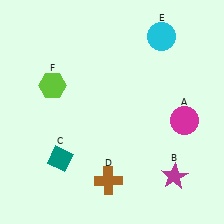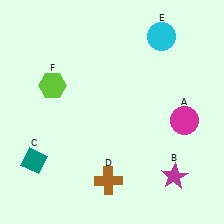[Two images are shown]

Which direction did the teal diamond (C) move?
The teal diamond (C) moved left.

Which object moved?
The teal diamond (C) moved left.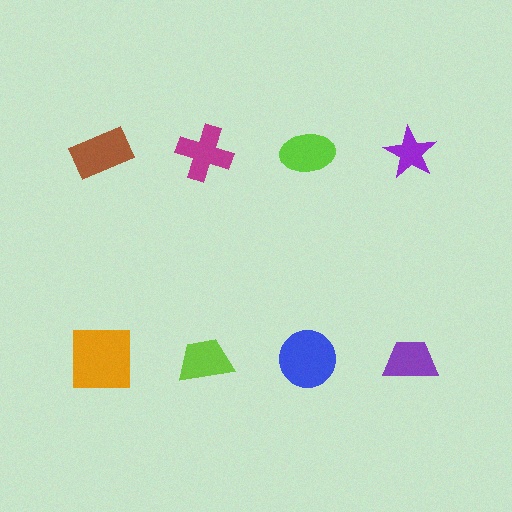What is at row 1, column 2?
A magenta cross.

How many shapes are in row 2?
4 shapes.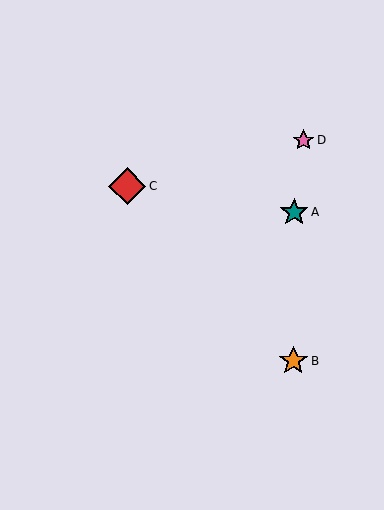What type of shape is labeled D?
Shape D is a pink star.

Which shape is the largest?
The red diamond (labeled C) is the largest.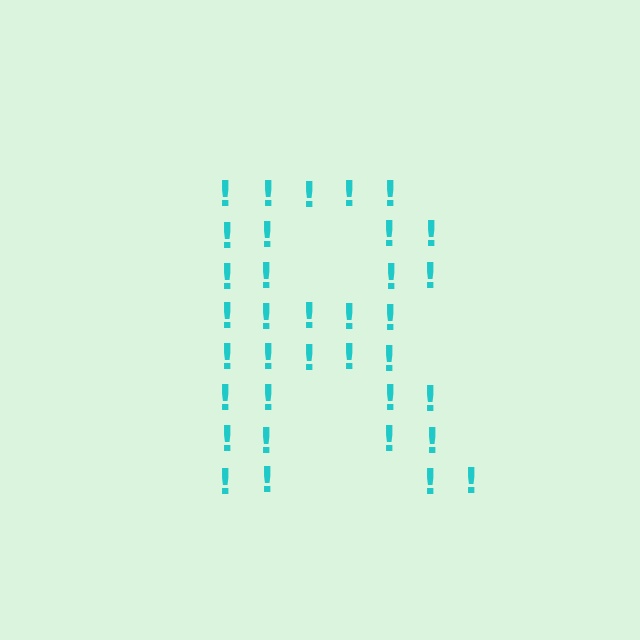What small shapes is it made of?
It is made of small exclamation marks.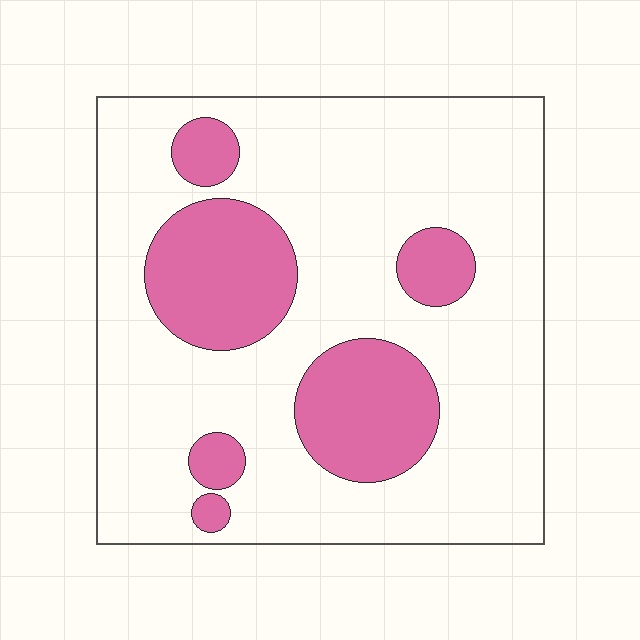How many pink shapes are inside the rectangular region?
6.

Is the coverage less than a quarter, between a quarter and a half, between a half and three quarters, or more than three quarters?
Less than a quarter.